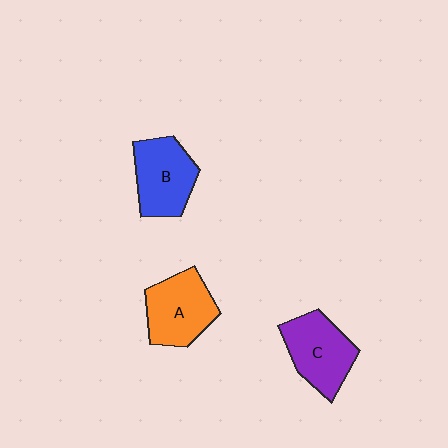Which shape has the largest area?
Shape A (orange).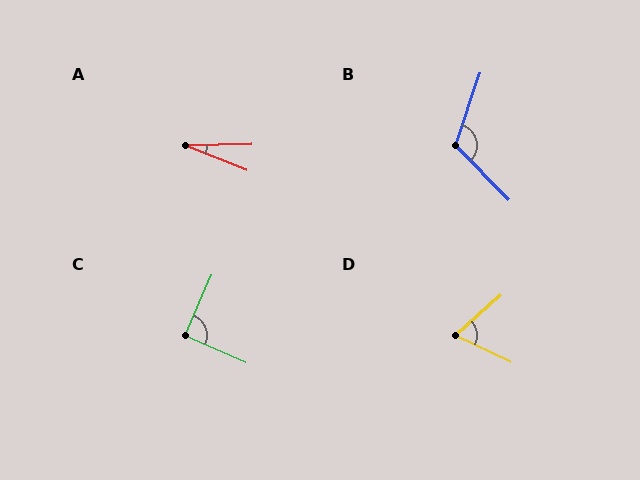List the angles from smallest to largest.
A (23°), D (67°), C (89°), B (117°).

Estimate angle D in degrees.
Approximately 67 degrees.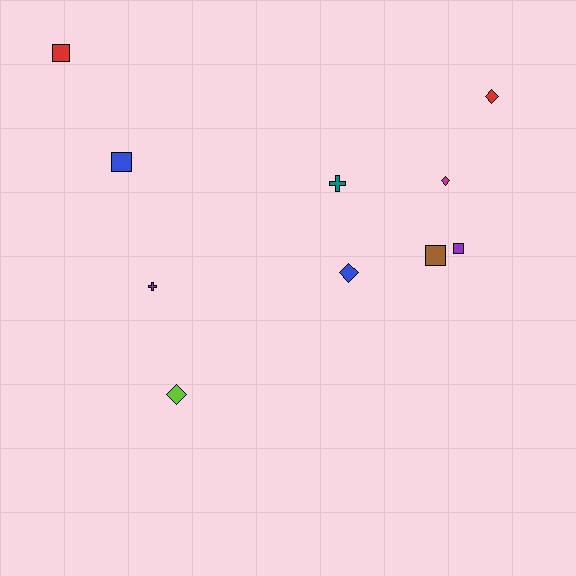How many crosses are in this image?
There are 2 crosses.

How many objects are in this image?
There are 10 objects.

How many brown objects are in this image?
There is 1 brown object.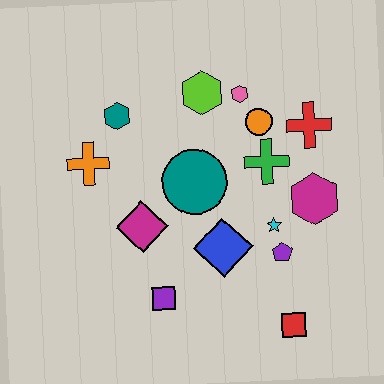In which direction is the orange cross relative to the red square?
The orange cross is to the left of the red square.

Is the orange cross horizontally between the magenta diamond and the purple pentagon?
No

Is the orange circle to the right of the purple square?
Yes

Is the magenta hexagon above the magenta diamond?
Yes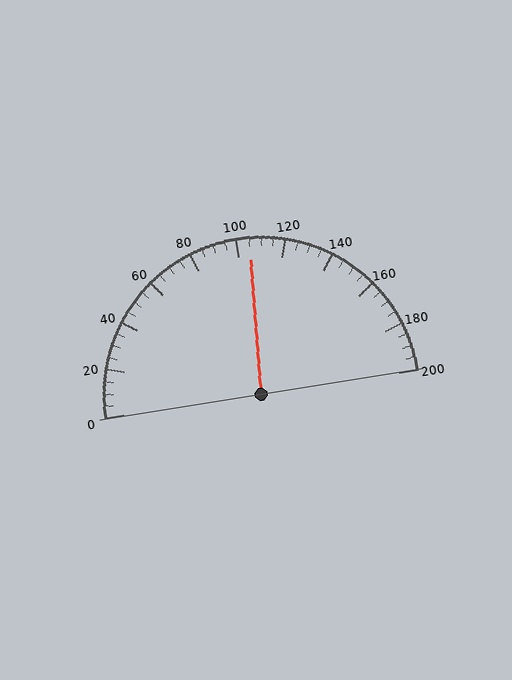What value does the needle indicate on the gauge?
The needle indicates approximately 105.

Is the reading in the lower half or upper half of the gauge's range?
The reading is in the upper half of the range (0 to 200).